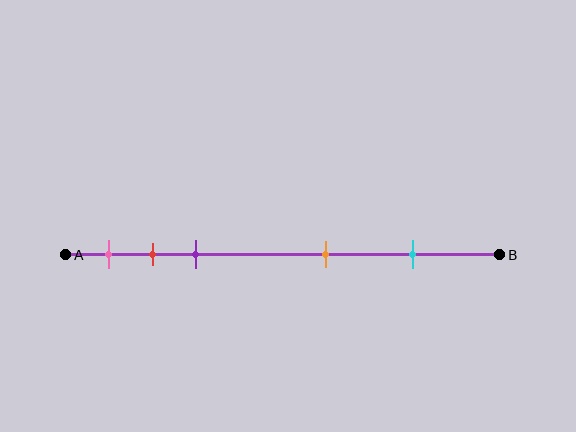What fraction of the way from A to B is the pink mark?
The pink mark is approximately 10% (0.1) of the way from A to B.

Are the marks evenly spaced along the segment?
No, the marks are not evenly spaced.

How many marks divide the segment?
There are 5 marks dividing the segment.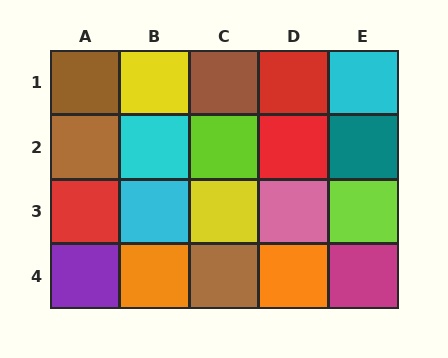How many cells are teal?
1 cell is teal.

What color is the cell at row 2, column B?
Cyan.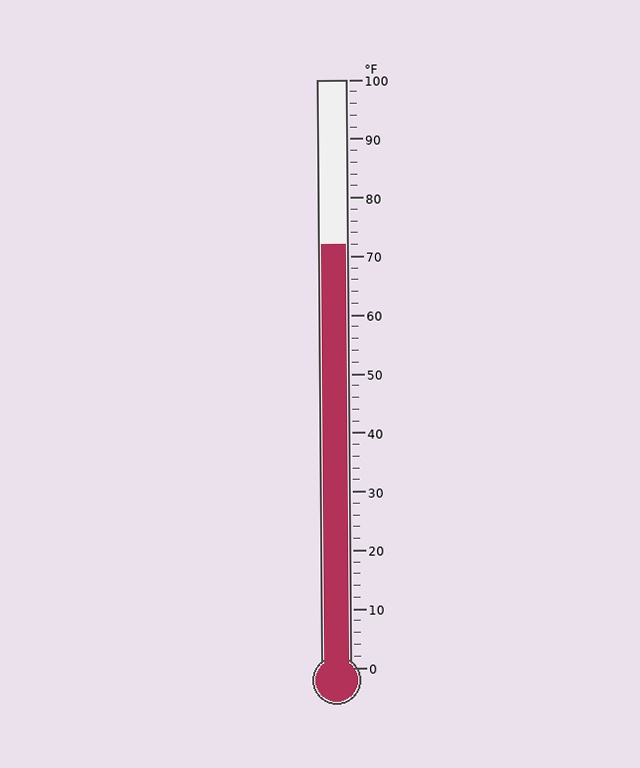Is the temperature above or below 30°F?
The temperature is above 30°F.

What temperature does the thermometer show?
The thermometer shows approximately 72°F.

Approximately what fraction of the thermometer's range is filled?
The thermometer is filled to approximately 70% of its range.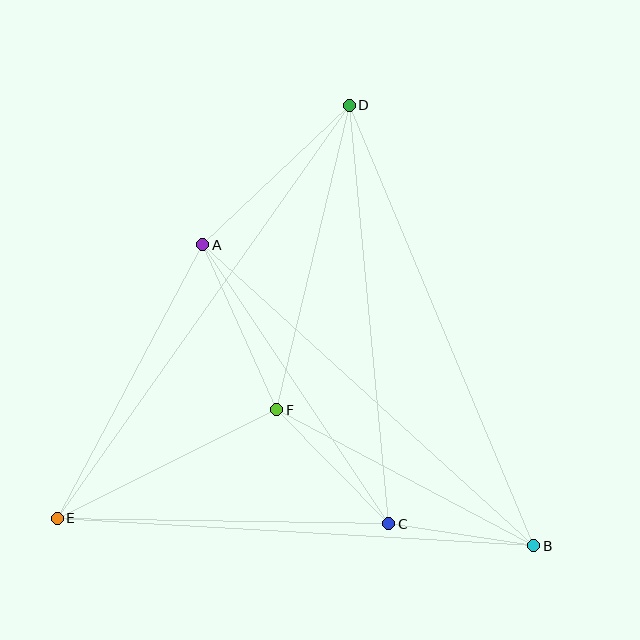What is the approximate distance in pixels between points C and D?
The distance between C and D is approximately 421 pixels.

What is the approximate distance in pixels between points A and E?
The distance between A and E is approximately 310 pixels.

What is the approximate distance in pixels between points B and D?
The distance between B and D is approximately 478 pixels.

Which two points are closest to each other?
Points B and C are closest to each other.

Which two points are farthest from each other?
Points D and E are farthest from each other.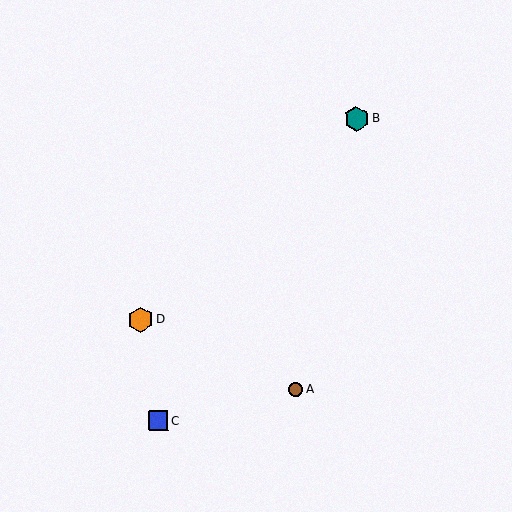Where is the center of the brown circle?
The center of the brown circle is at (296, 389).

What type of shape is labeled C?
Shape C is a blue square.